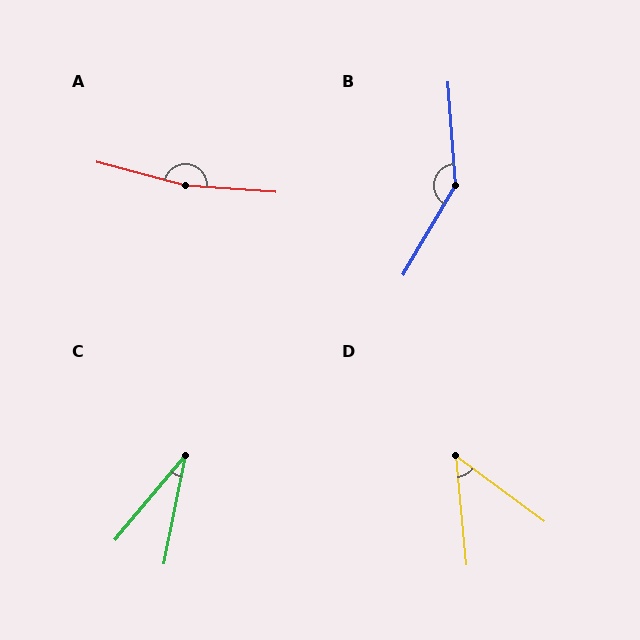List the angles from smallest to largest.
C (29°), D (48°), B (146°), A (169°).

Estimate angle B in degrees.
Approximately 146 degrees.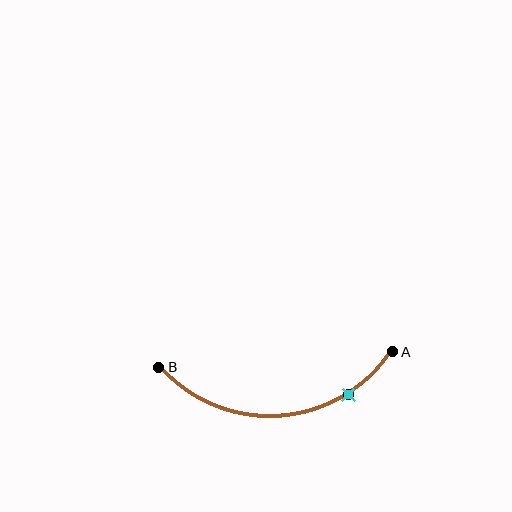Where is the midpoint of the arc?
The arc midpoint is the point on the curve farthest from the straight line joining A and B. It sits below that line.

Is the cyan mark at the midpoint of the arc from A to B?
No. The cyan mark lies on the arc but is closer to endpoint A. The arc midpoint would be at the point on the curve equidistant along the arc from both A and B.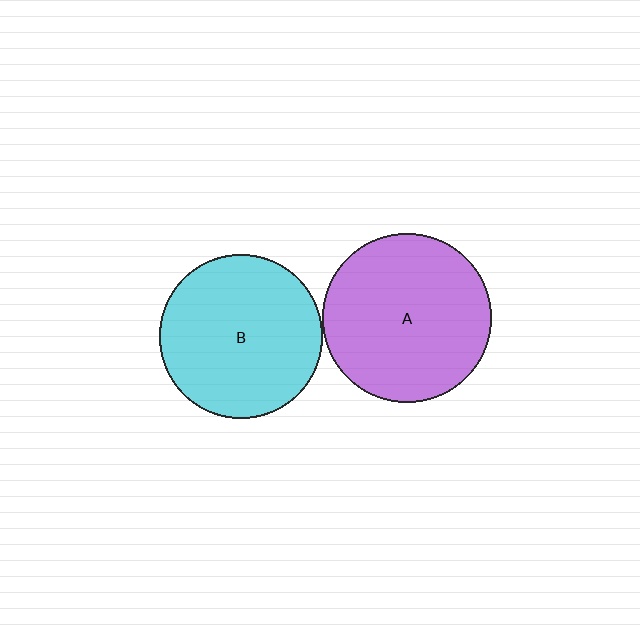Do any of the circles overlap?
No, none of the circles overlap.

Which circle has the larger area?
Circle A (purple).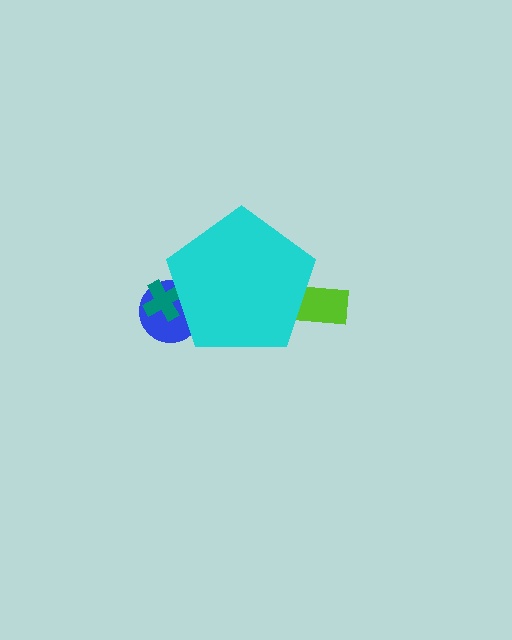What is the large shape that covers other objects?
A cyan pentagon.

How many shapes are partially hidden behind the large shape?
3 shapes are partially hidden.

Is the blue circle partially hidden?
Yes, the blue circle is partially hidden behind the cyan pentagon.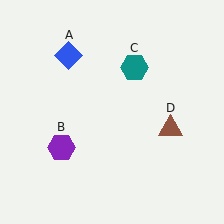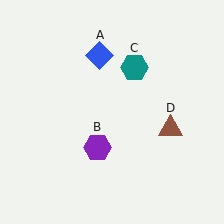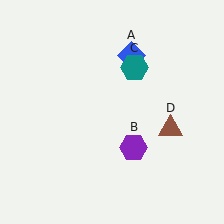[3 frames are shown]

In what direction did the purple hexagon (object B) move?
The purple hexagon (object B) moved right.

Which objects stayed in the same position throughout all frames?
Teal hexagon (object C) and brown triangle (object D) remained stationary.